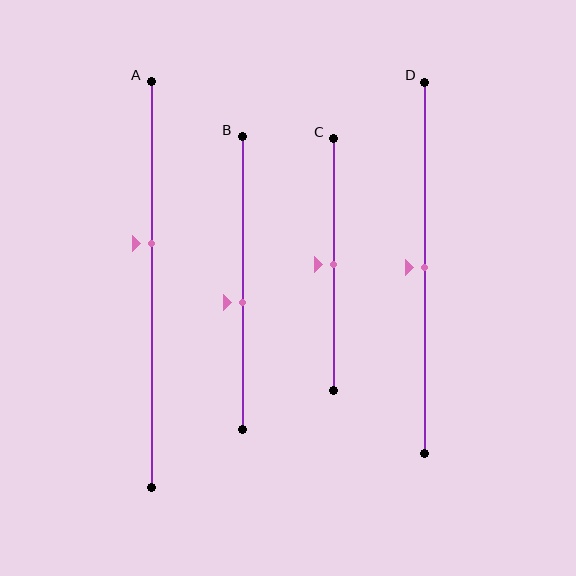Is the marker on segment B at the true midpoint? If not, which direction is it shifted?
No, the marker on segment B is shifted downward by about 7% of the segment length.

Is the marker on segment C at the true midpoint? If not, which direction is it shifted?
Yes, the marker on segment C is at the true midpoint.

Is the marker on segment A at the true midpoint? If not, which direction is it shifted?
No, the marker on segment A is shifted upward by about 10% of the segment length.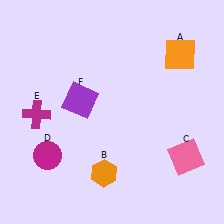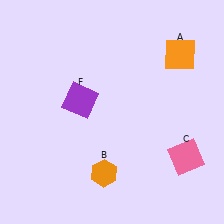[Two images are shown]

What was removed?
The magenta circle (D), the magenta cross (E) were removed in Image 2.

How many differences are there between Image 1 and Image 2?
There are 2 differences between the two images.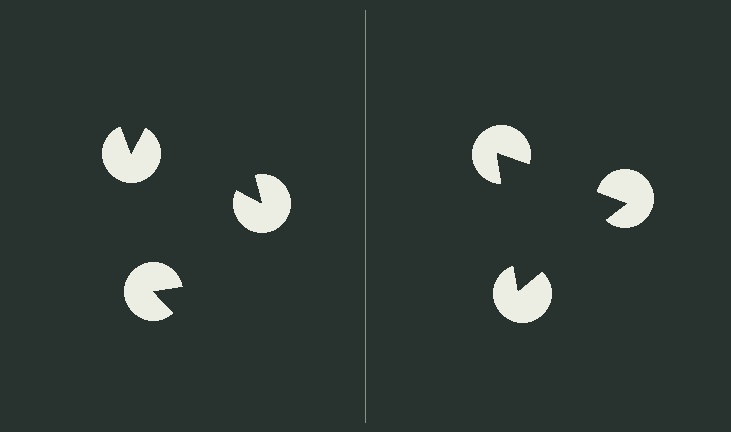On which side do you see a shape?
An illusory triangle appears on the right side. On the left side the wedge cuts are rotated, so no coherent shape forms.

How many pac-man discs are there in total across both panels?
6 — 3 on each side.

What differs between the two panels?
The pac-man discs are positioned identically on both sides; only the wedge orientations differ. On the right they align to a triangle; on the left they are misaligned.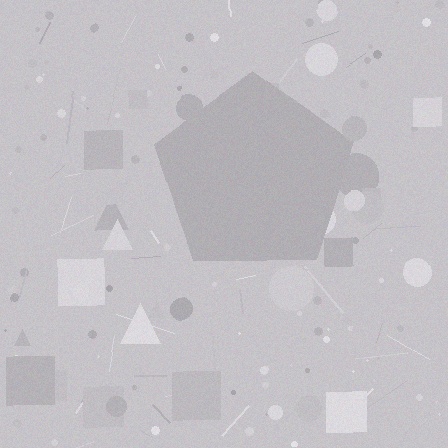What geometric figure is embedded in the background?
A pentagon is embedded in the background.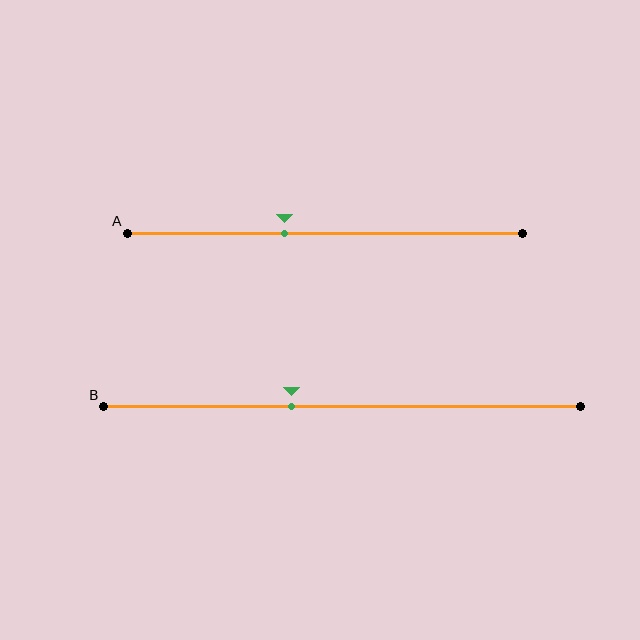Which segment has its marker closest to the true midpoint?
Segment A has its marker closest to the true midpoint.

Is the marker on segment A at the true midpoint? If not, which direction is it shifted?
No, the marker on segment A is shifted to the left by about 10% of the segment length.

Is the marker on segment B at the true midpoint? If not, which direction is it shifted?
No, the marker on segment B is shifted to the left by about 11% of the segment length.